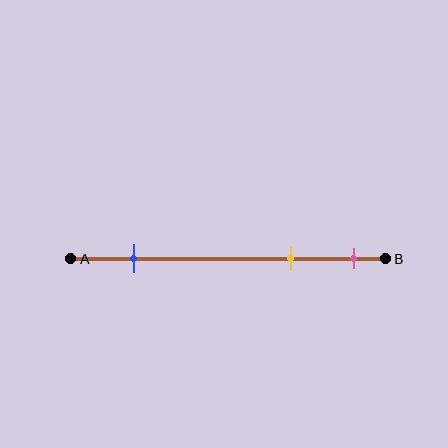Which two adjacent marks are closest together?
The yellow and pink marks are the closest adjacent pair.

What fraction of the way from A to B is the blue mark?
The blue mark is approximately 20% (0.2) of the way from A to B.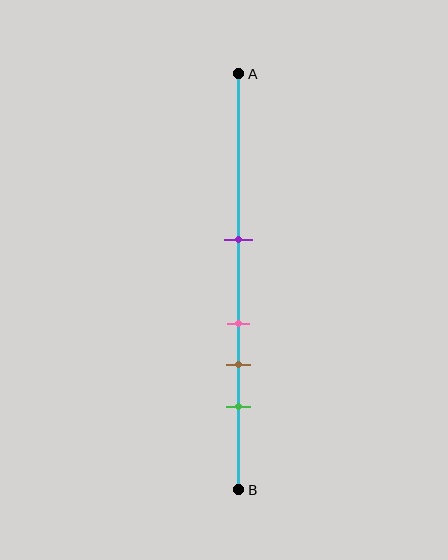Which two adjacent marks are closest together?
The pink and brown marks are the closest adjacent pair.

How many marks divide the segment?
There are 4 marks dividing the segment.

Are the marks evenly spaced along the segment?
No, the marks are not evenly spaced.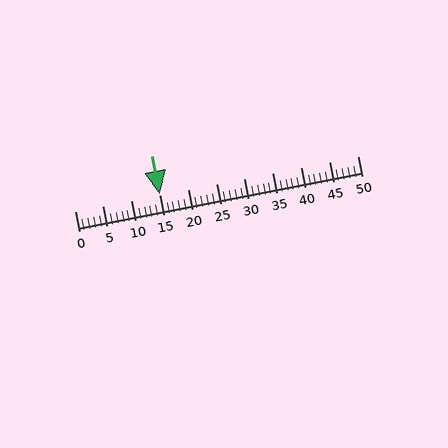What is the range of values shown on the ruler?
The ruler shows values from 0 to 50.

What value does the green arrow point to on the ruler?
The green arrow points to approximately 15.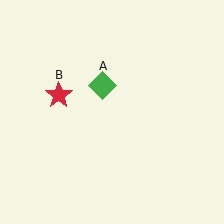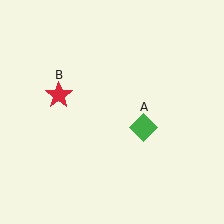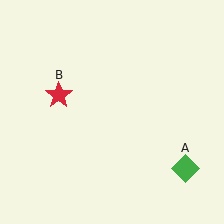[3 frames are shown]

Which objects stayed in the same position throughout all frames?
Red star (object B) remained stationary.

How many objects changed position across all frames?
1 object changed position: green diamond (object A).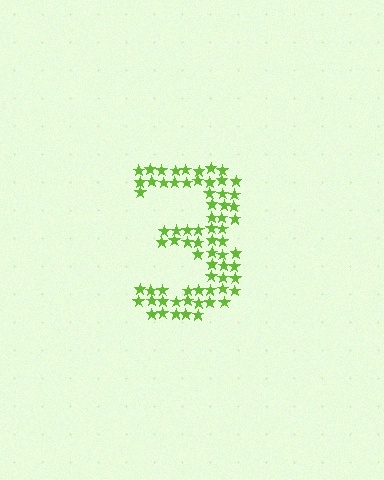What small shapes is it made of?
It is made of small stars.